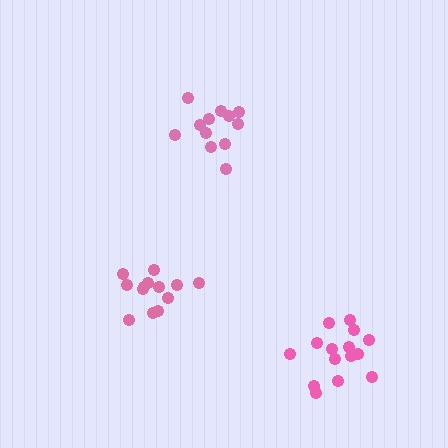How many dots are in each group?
Group 1: 12 dots, Group 2: 15 dots, Group 3: 13 dots (40 total).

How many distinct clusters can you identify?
There are 3 distinct clusters.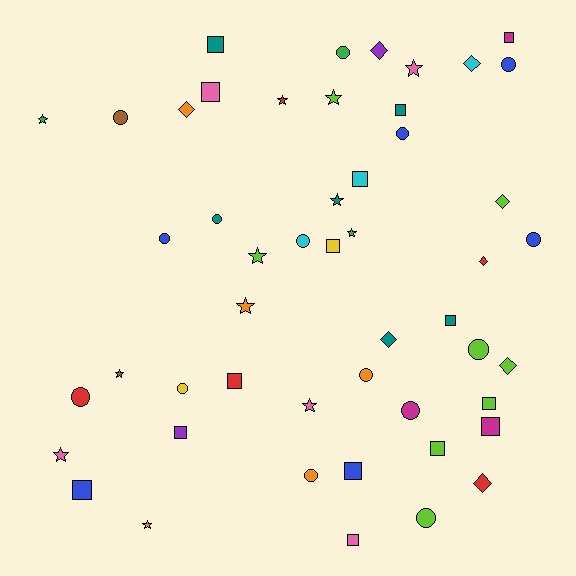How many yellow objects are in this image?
There are 2 yellow objects.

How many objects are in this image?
There are 50 objects.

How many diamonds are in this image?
There are 8 diamonds.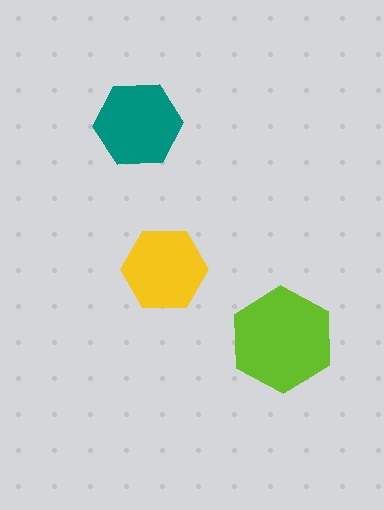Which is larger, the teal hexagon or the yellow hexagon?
The teal one.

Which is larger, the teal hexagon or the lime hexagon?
The lime one.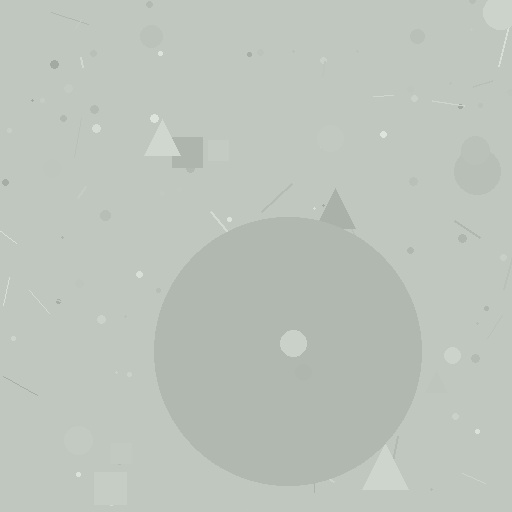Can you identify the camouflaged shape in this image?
The camouflaged shape is a circle.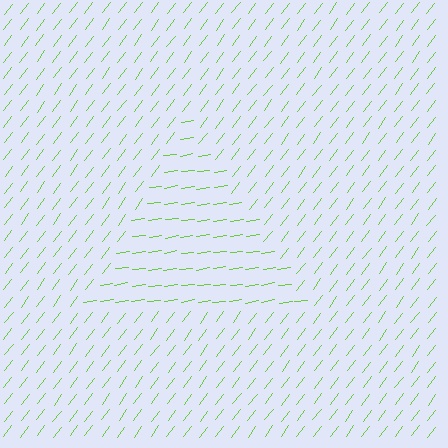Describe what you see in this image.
The image is filled with small lime line segments. A triangle region in the image has lines oriented differently from the surrounding lines, creating a visible texture boundary.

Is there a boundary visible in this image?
Yes, there is a texture boundary formed by a change in line orientation.